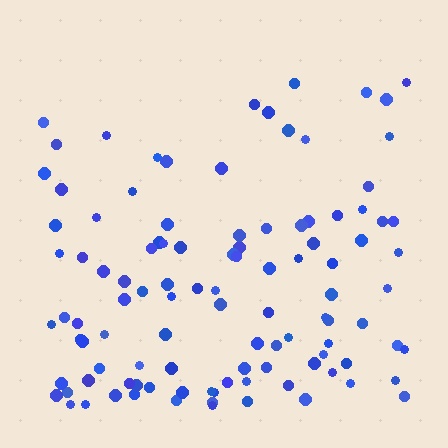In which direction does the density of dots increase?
From top to bottom, with the bottom side densest.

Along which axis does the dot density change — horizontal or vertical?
Vertical.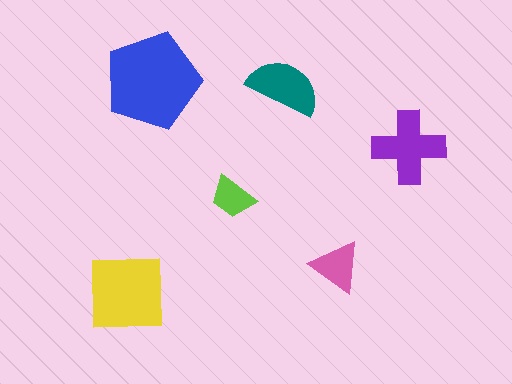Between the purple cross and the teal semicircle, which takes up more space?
The purple cross.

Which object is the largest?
The blue pentagon.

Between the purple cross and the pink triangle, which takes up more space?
The purple cross.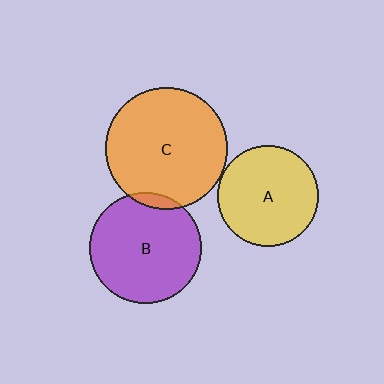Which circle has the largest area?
Circle C (orange).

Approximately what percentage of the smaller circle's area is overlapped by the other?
Approximately 5%.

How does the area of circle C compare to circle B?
Approximately 1.2 times.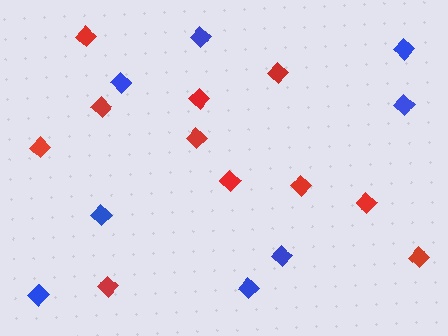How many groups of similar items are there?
There are 2 groups: one group of red diamonds (11) and one group of blue diamonds (8).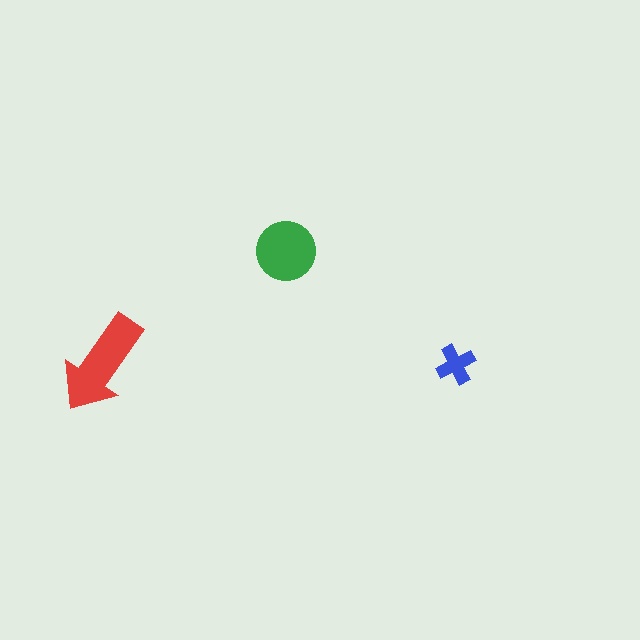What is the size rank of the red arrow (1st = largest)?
1st.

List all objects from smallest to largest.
The blue cross, the green circle, the red arrow.